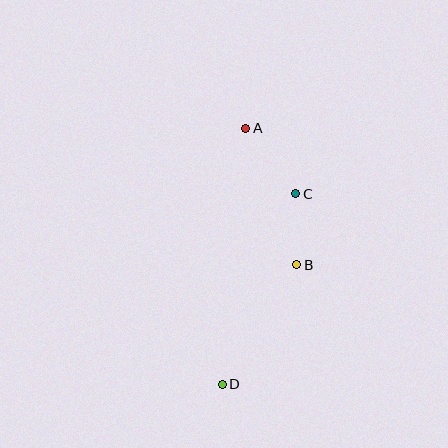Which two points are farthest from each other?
Points A and D are farthest from each other.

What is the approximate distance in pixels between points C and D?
The distance between C and D is approximately 204 pixels.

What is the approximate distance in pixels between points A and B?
The distance between A and B is approximately 146 pixels.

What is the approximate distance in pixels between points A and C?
The distance between A and C is approximately 82 pixels.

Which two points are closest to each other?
Points B and C are closest to each other.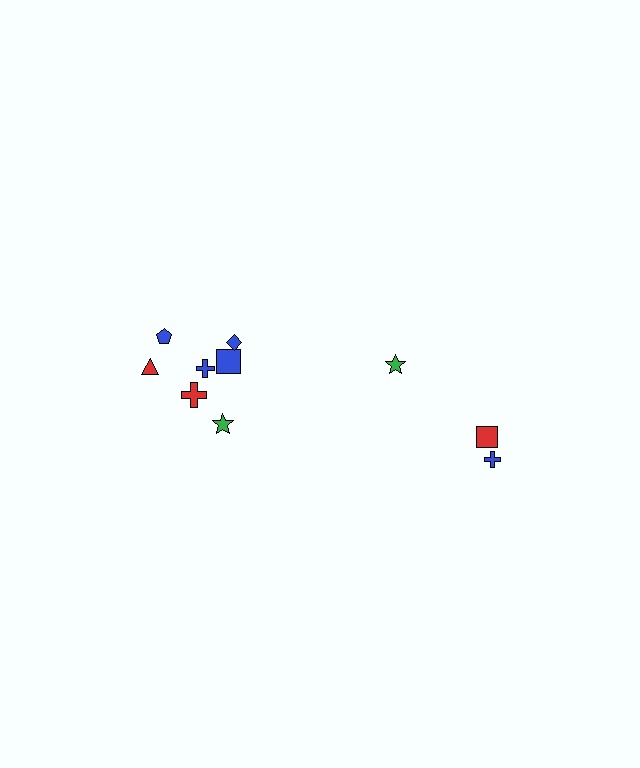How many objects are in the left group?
There are 7 objects.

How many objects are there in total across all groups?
There are 10 objects.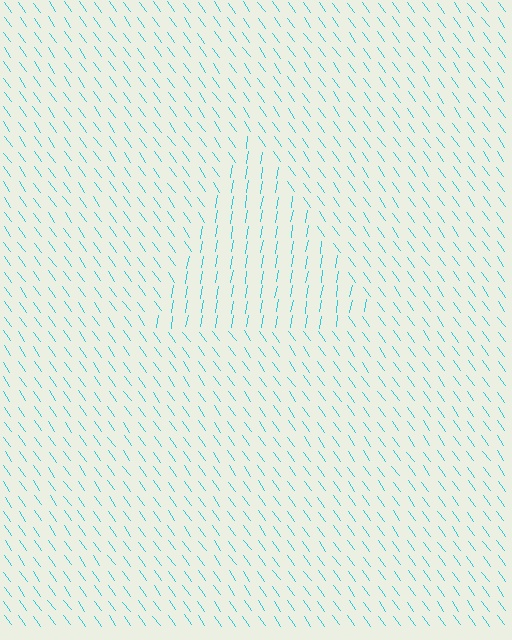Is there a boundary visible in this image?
Yes, there is a texture boundary formed by a change in line orientation.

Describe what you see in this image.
The image is filled with small cyan line segments. A triangle region in the image has lines oriented differently from the surrounding lines, creating a visible texture boundary.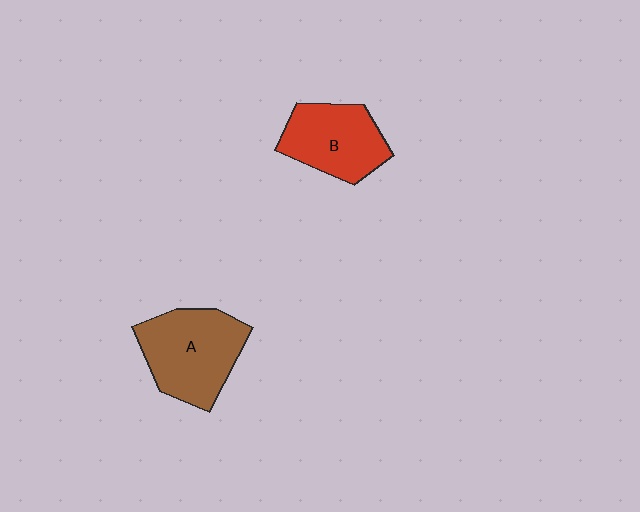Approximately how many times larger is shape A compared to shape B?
Approximately 1.2 times.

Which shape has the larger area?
Shape A (brown).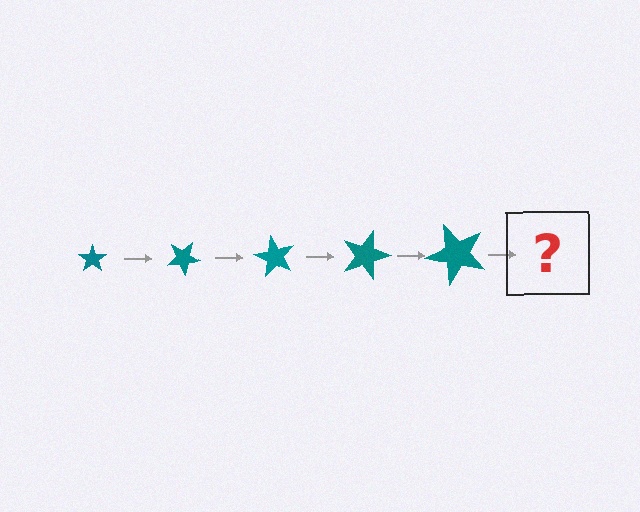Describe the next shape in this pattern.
It should be a star, larger than the previous one and rotated 150 degrees from the start.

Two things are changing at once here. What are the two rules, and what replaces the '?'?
The two rules are that the star grows larger each step and it rotates 30 degrees each step. The '?' should be a star, larger than the previous one and rotated 150 degrees from the start.